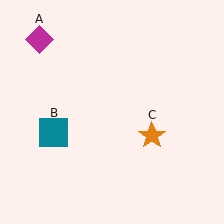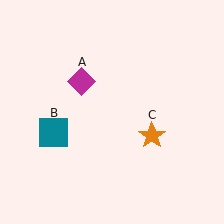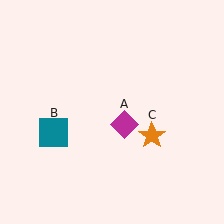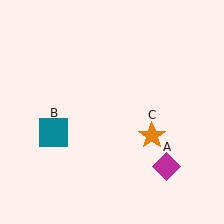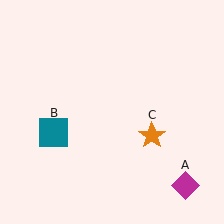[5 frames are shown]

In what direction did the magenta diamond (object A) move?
The magenta diamond (object A) moved down and to the right.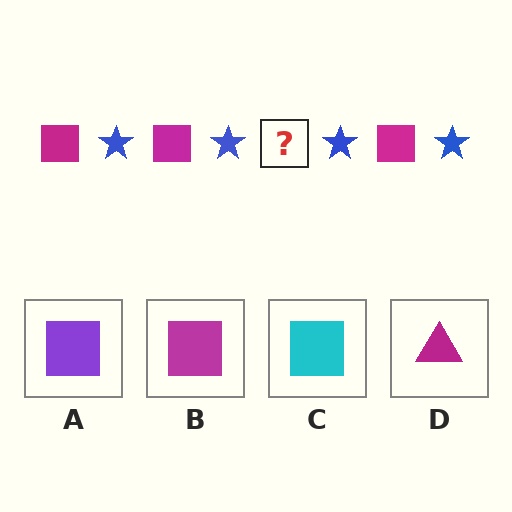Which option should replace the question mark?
Option B.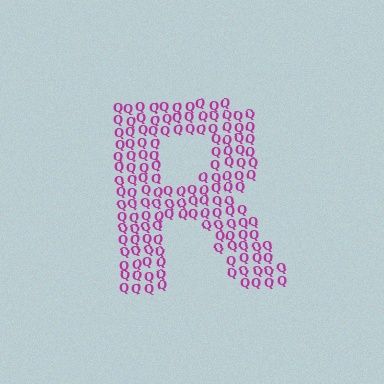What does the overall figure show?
The overall figure shows the letter R.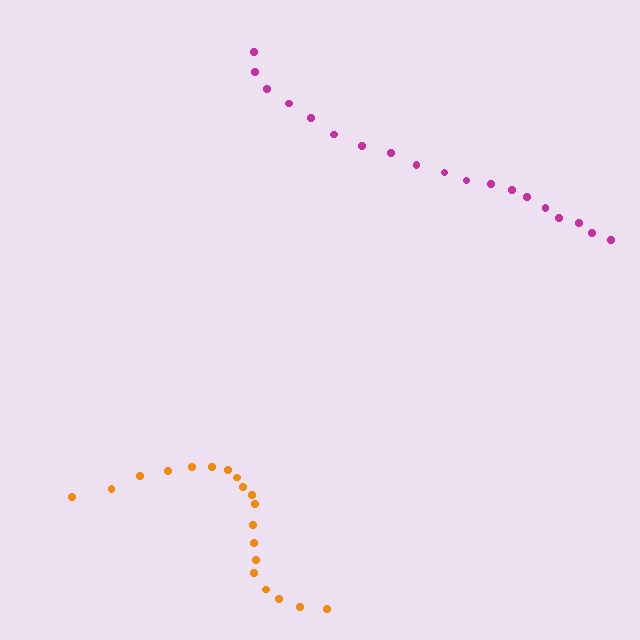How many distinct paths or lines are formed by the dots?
There are 2 distinct paths.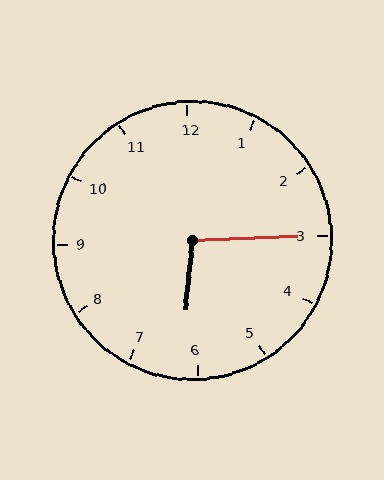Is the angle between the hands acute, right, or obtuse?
It is obtuse.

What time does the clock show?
6:15.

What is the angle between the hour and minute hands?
Approximately 98 degrees.